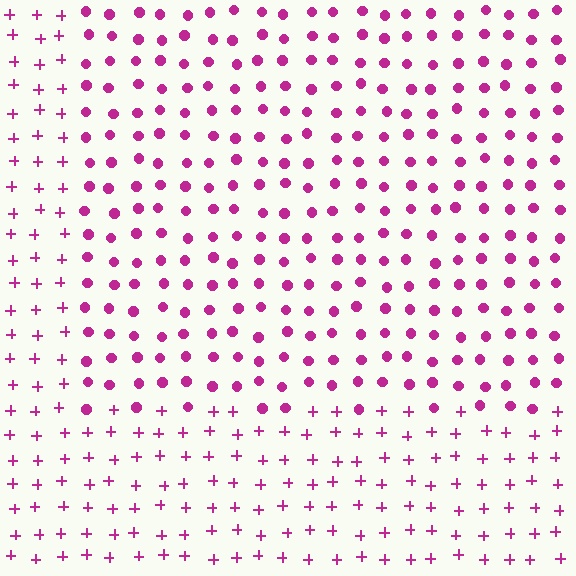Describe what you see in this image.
The image is filled with small magenta elements arranged in a uniform grid. A rectangle-shaped region contains circles, while the surrounding area contains plus signs. The boundary is defined purely by the change in element shape.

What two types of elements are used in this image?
The image uses circles inside the rectangle region and plus signs outside it.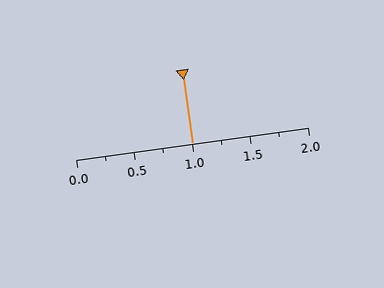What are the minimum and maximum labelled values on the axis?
The axis runs from 0.0 to 2.0.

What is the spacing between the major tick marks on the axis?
The major ticks are spaced 0.5 apart.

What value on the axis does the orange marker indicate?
The marker indicates approximately 1.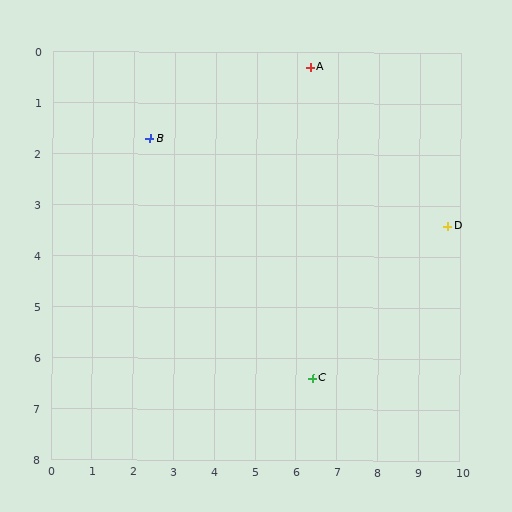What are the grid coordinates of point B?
Point B is at approximately (2.4, 1.7).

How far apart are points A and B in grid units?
Points A and B are about 4.1 grid units apart.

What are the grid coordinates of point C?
Point C is at approximately (6.4, 6.4).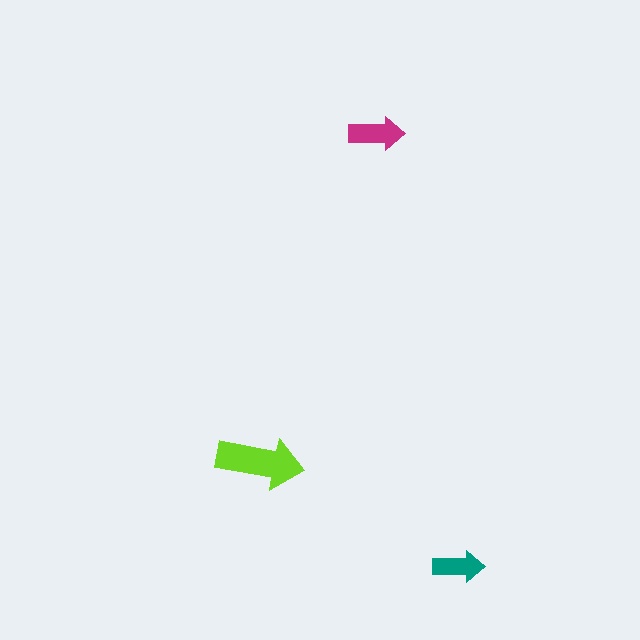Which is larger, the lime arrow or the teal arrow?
The lime one.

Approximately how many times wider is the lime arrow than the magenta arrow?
About 1.5 times wider.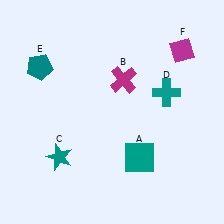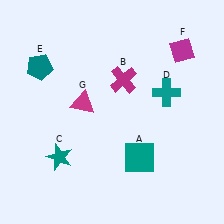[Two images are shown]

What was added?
A magenta triangle (G) was added in Image 2.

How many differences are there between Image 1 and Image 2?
There is 1 difference between the two images.